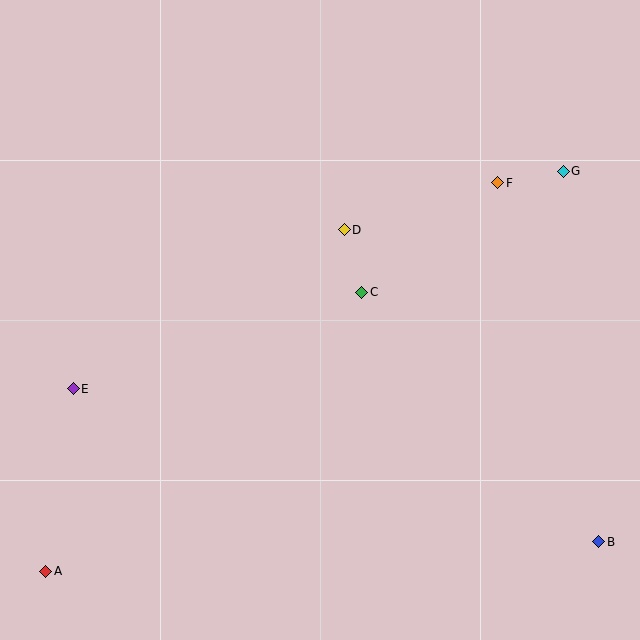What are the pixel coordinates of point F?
Point F is at (498, 183).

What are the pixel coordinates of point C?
Point C is at (362, 292).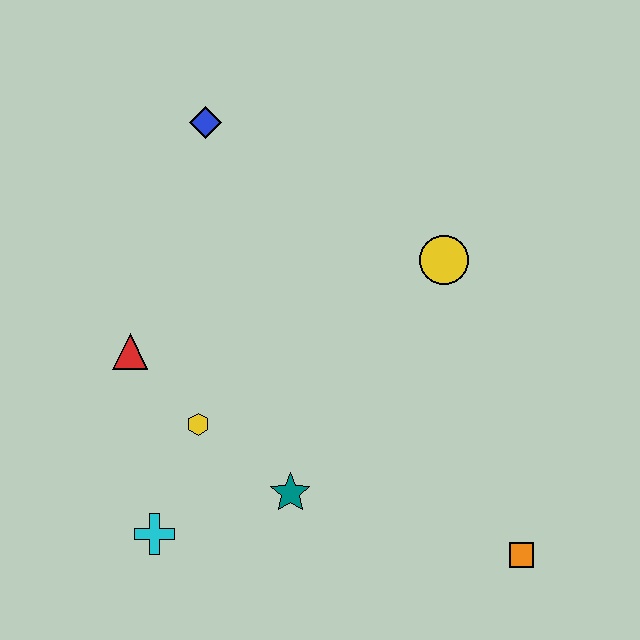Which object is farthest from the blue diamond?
The orange square is farthest from the blue diamond.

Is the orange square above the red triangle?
No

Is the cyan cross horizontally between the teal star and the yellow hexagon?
No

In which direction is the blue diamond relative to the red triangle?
The blue diamond is above the red triangle.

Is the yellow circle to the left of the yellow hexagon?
No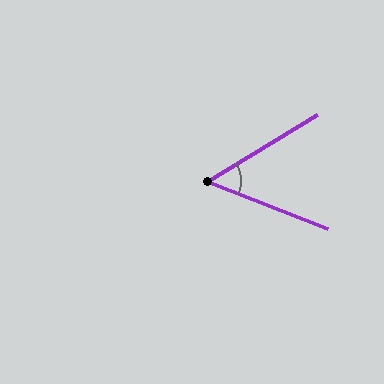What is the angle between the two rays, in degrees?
Approximately 53 degrees.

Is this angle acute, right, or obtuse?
It is acute.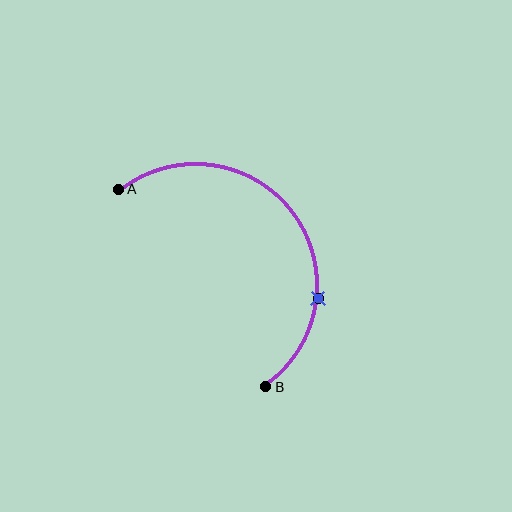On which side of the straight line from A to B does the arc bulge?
The arc bulges above and to the right of the straight line connecting A and B.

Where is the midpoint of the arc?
The arc midpoint is the point on the curve farthest from the straight line joining A and B. It sits above and to the right of that line.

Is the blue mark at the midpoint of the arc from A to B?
No. The blue mark lies on the arc but is closer to endpoint B. The arc midpoint would be at the point on the curve equidistant along the arc from both A and B.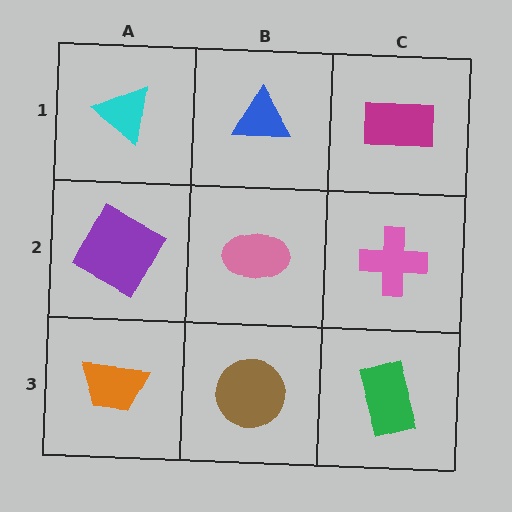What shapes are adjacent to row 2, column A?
A cyan triangle (row 1, column A), an orange trapezoid (row 3, column A), a pink ellipse (row 2, column B).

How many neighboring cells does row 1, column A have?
2.